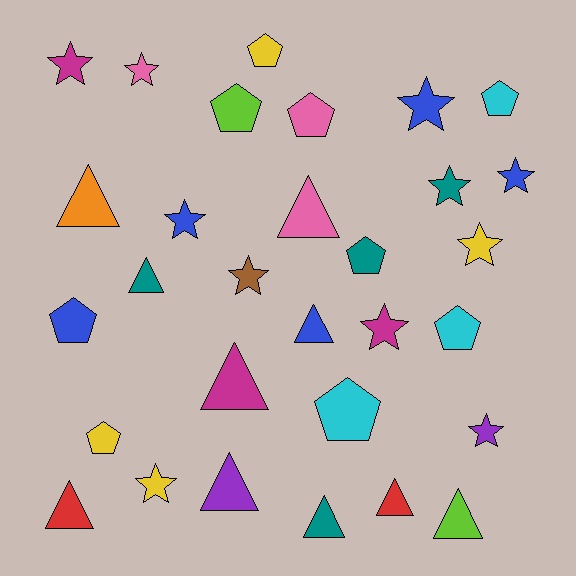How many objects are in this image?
There are 30 objects.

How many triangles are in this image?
There are 10 triangles.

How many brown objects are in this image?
There is 1 brown object.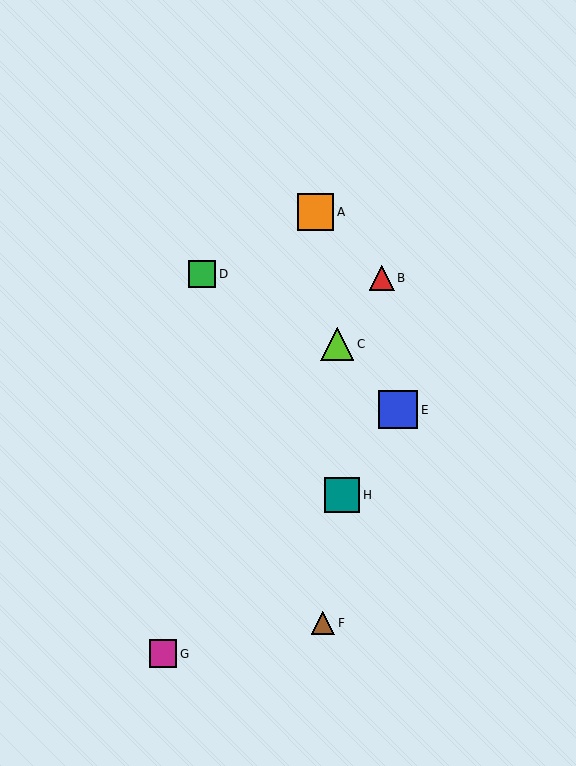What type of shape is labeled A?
Shape A is an orange square.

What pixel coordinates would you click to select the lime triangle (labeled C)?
Click at (337, 344) to select the lime triangle C.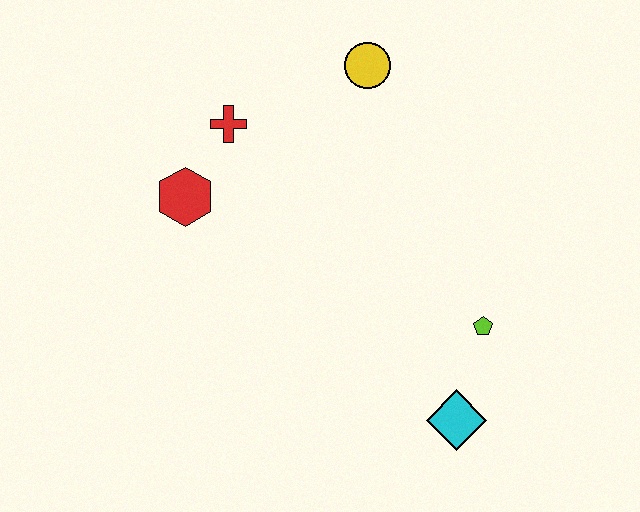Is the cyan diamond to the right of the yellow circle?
Yes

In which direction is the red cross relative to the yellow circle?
The red cross is to the left of the yellow circle.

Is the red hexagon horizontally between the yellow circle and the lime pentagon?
No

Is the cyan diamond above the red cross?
No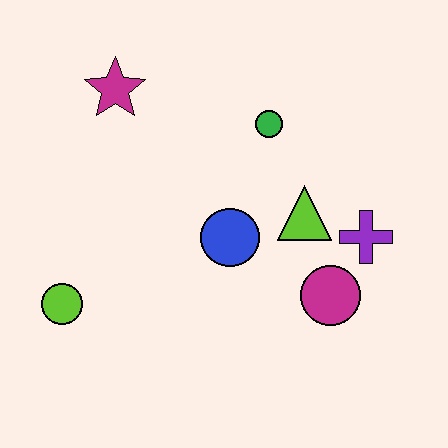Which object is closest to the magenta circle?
The purple cross is closest to the magenta circle.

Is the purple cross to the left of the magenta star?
No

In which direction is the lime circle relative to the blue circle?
The lime circle is to the left of the blue circle.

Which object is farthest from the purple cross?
The lime circle is farthest from the purple cross.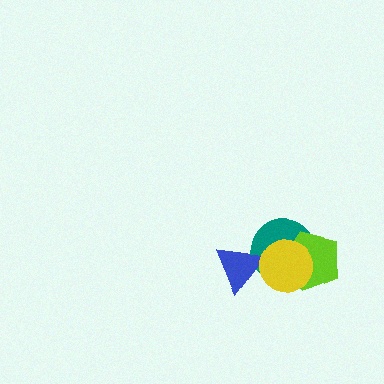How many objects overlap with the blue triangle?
2 objects overlap with the blue triangle.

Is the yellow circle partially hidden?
No, no other shape covers it.